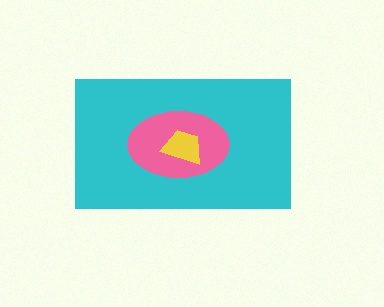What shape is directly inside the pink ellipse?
The yellow trapezoid.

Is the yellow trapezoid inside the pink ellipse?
Yes.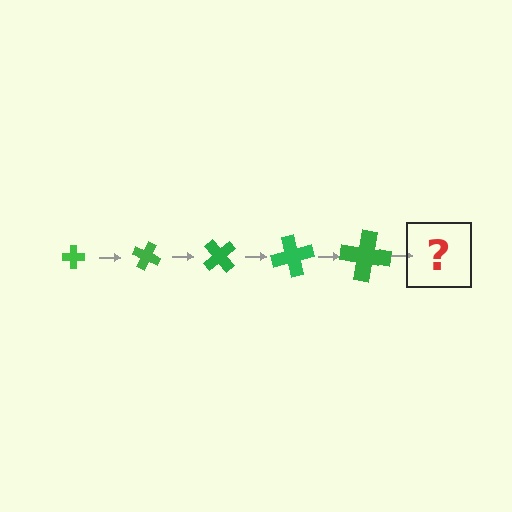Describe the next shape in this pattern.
It should be a cross, larger than the previous one and rotated 125 degrees from the start.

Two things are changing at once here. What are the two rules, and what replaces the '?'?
The two rules are that the cross grows larger each step and it rotates 25 degrees each step. The '?' should be a cross, larger than the previous one and rotated 125 degrees from the start.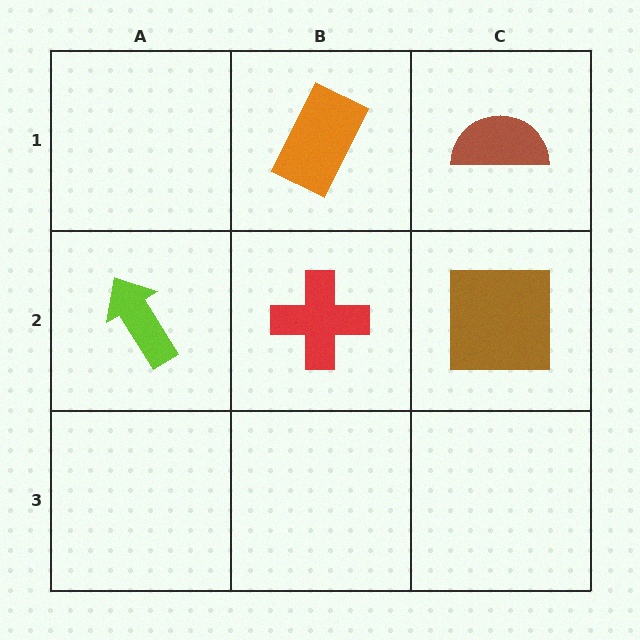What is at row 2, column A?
A lime arrow.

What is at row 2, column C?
A brown square.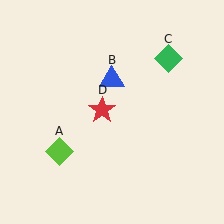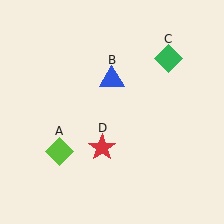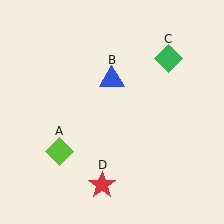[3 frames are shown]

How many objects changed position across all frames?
1 object changed position: red star (object D).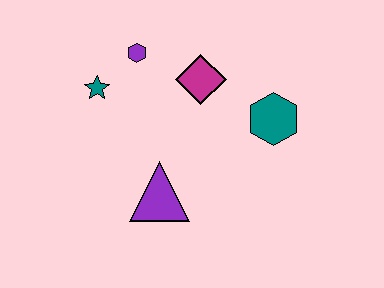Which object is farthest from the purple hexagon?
The teal hexagon is farthest from the purple hexagon.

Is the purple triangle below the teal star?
Yes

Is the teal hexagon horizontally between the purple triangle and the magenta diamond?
No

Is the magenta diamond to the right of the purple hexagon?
Yes